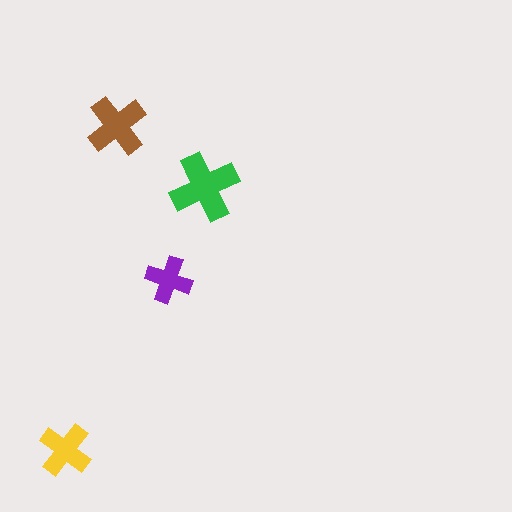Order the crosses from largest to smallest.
the green one, the brown one, the yellow one, the purple one.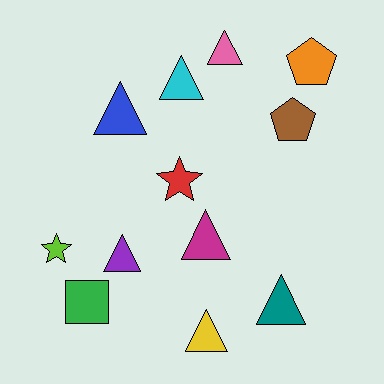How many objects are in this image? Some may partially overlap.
There are 12 objects.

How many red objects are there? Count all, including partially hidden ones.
There is 1 red object.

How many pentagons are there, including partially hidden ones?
There are 2 pentagons.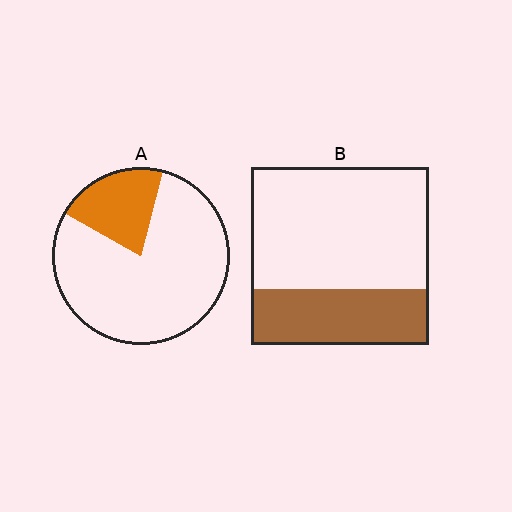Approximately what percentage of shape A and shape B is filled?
A is approximately 20% and B is approximately 30%.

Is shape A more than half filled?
No.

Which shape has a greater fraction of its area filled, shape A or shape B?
Shape B.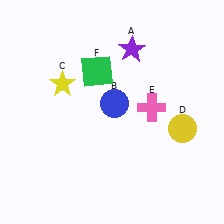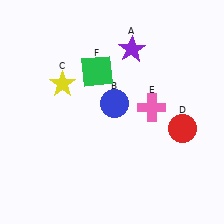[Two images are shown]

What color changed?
The circle (D) changed from yellow in Image 1 to red in Image 2.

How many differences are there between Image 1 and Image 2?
There is 1 difference between the two images.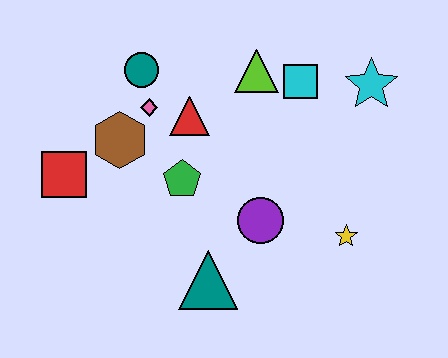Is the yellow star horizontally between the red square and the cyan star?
Yes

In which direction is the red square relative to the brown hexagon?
The red square is to the left of the brown hexagon.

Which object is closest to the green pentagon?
The red triangle is closest to the green pentagon.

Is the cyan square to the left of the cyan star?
Yes